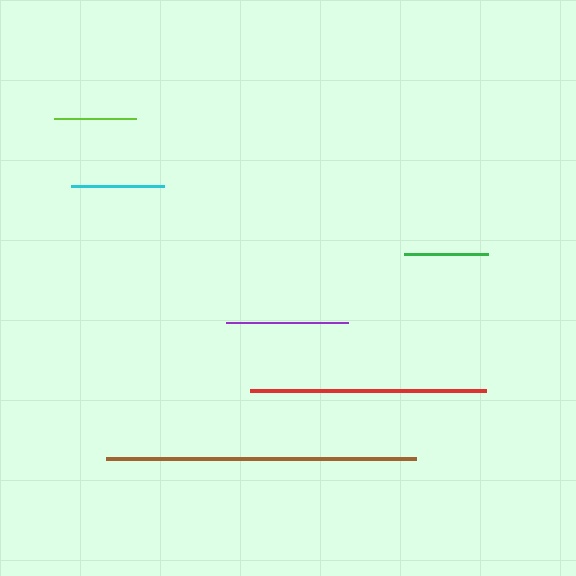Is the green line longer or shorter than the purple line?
The purple line is longer than the green line.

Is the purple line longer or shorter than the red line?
The red line is longer than the purple line.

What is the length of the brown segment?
The brown segment is approximately 310 pixels long.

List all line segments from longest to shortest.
From longest to shortest: brown, red, purple, cyan, green, lime.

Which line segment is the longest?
The brown line is the longest at approximately 310 pixels.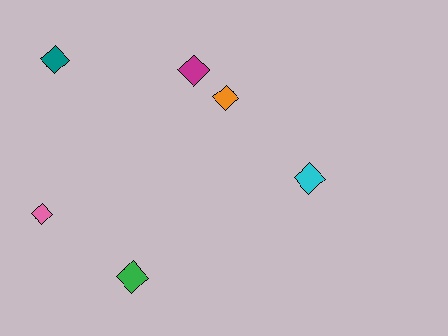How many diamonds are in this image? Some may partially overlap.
There are 6 diamonds.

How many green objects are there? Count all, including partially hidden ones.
There is 1 green object.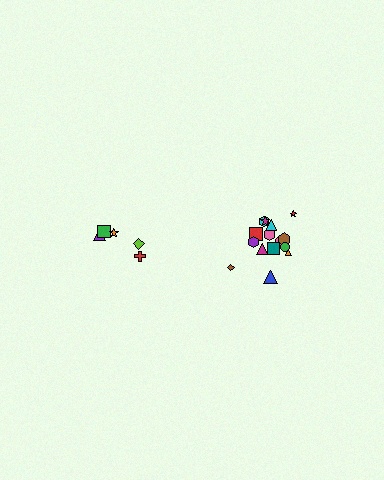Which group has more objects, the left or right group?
The right group.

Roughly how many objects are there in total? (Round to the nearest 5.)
Roughly 20 objects in total.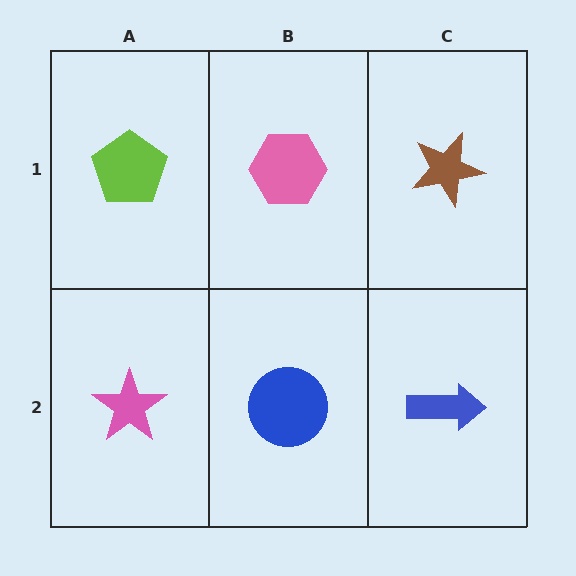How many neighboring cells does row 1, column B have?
3.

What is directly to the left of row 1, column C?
A pink hexagon.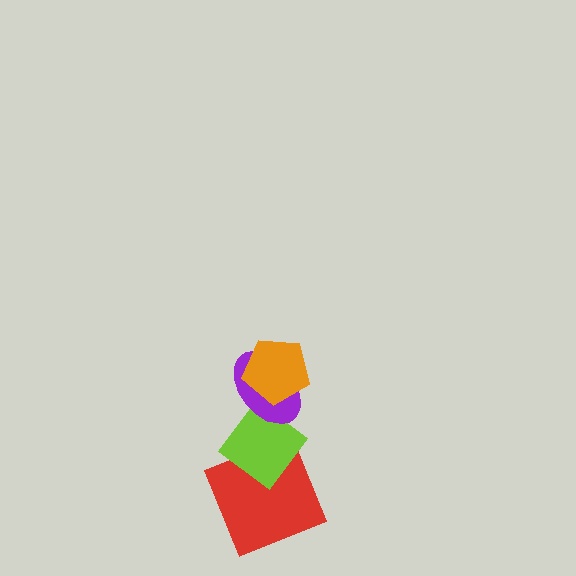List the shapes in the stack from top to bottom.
From top to bottom: the orange pentagon, the purple ellipse, the lime diamond, the red square.